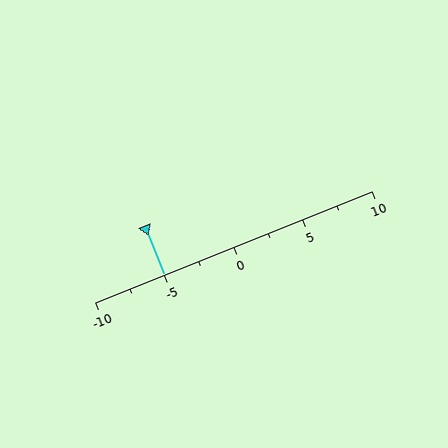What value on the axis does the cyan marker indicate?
The marker indicates approximately -5.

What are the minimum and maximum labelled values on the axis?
The axis runs from -10 to 10.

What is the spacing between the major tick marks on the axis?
The major ticks are spaced 5 apart.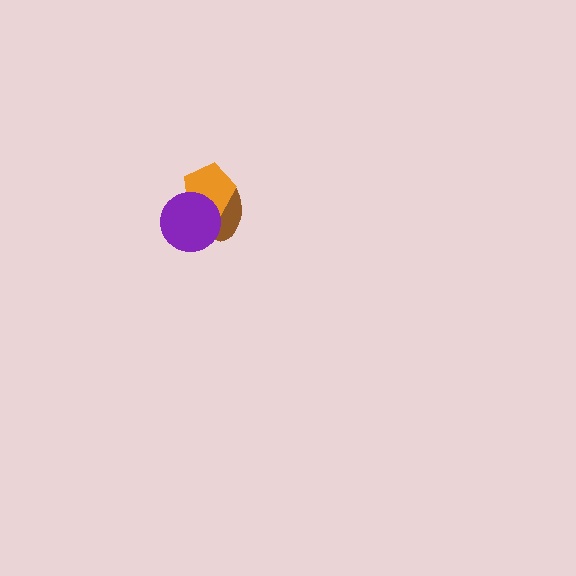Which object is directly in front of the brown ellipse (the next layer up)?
The orange pentagon is directly in front of the brown ellipse.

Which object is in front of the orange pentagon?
The purple circle is in front of the orange pentagon.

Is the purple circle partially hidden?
No, no other shape covers it.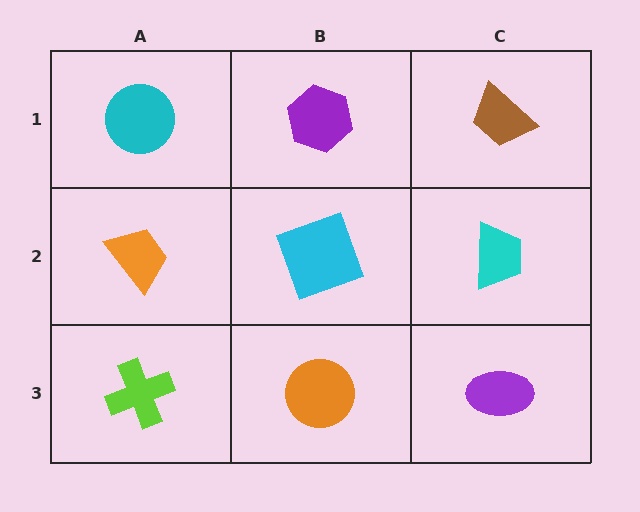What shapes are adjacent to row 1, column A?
An orange trapezoid (row 2, column A), a purple hexagon (row 1, column B).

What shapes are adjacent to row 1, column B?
A cyan square (row 2, column B), a cyan circle (row 1, column A), a brown trapezoid (row 1, column C).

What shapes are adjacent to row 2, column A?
A cyan circle (row 1, column A), a lime cross (row 3, column A), a cyan square (row 2, column B).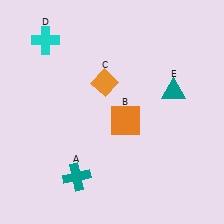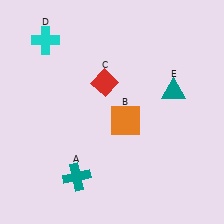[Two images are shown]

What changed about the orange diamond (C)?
In Image 1, C is orange. In Image 2, it changed to red.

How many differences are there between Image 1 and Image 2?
There is 1 difference between the two images.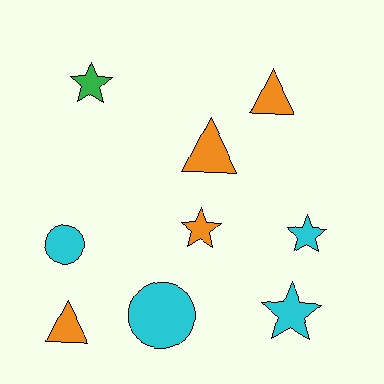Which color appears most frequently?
Cyan, with 4 objects.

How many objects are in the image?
There are 9 objects.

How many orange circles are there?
There are no orange circles.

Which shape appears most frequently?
Star, with 4 objects.